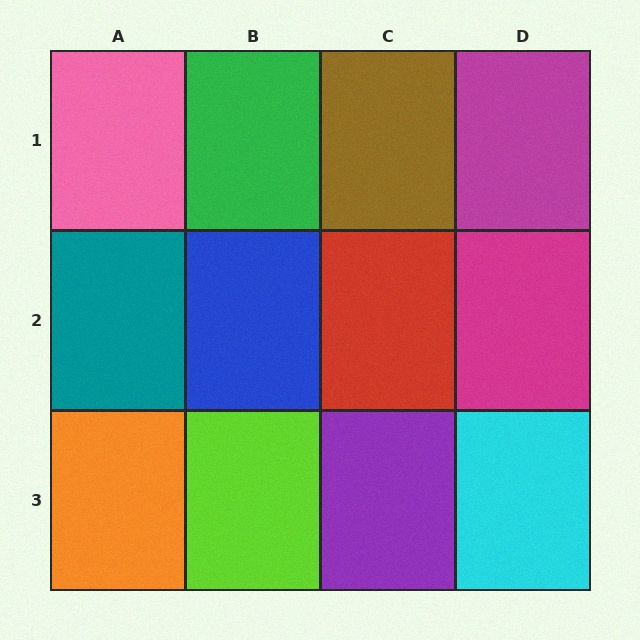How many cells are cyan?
1 cell is cyan.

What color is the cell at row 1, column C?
Brown.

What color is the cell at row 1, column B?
Green.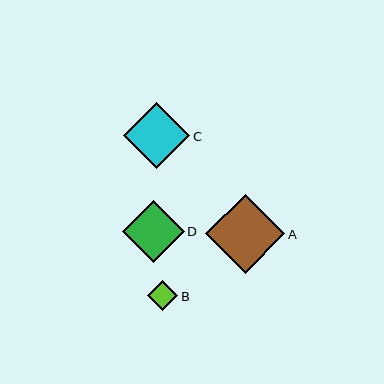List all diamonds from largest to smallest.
From largest to smallest: A, C, D, B.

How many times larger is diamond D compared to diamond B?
Diamond D is approximately 2.0 times the size of diamond B.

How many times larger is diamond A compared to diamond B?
Diamond A is approximately 2.6 times the size of diamond B.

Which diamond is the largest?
Diamond A is the largest with a size of approximately 79 pixels.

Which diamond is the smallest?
Diamond B is the smallest with a size of approximately 30 pixels.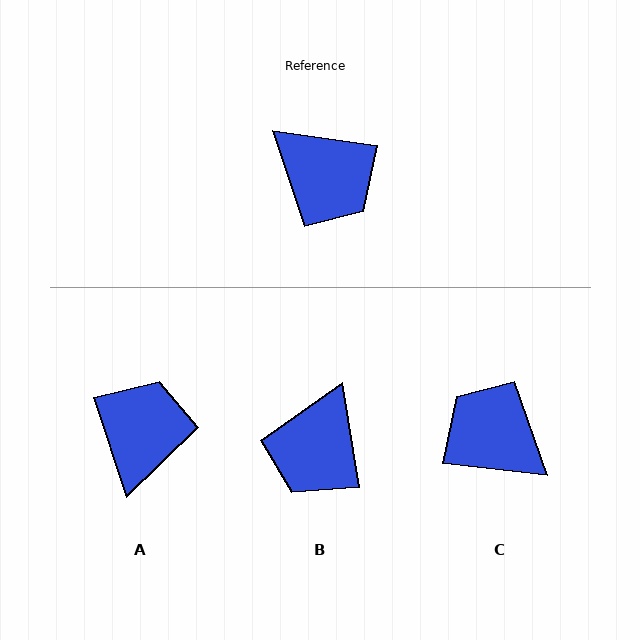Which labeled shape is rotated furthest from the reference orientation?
C, about 179 degrees away.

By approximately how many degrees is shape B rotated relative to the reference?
Approximately 73 degrees clockwise.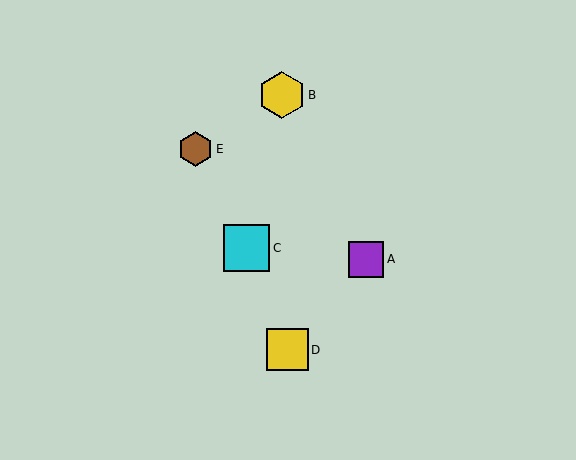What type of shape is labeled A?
Shape A is a purple square.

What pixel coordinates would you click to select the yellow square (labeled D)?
Click at (287, 350) to select the yellow square D.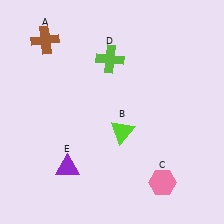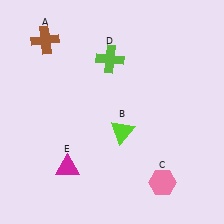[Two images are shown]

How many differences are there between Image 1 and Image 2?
There is 1 difference between the two images.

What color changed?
The triangle (E) changed from purple in Image 1 to magenta in Image 2.